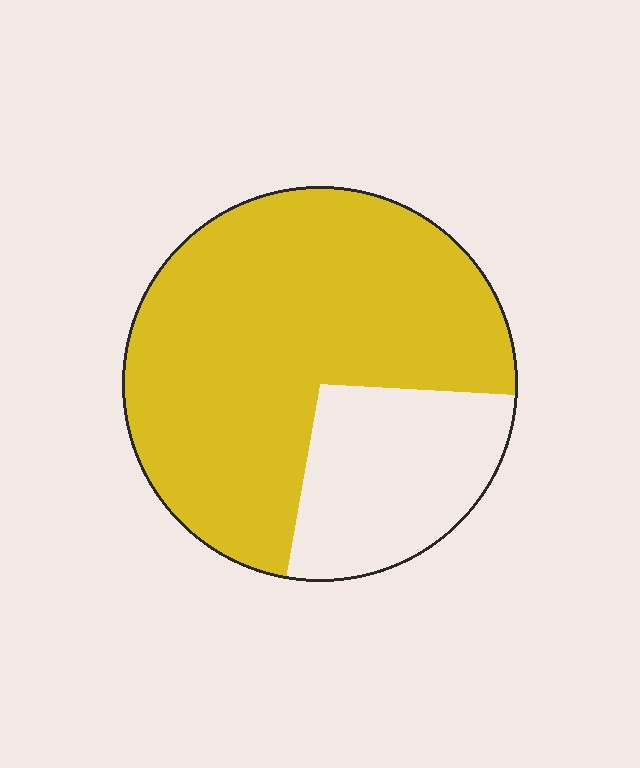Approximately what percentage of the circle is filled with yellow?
Approximately 75%.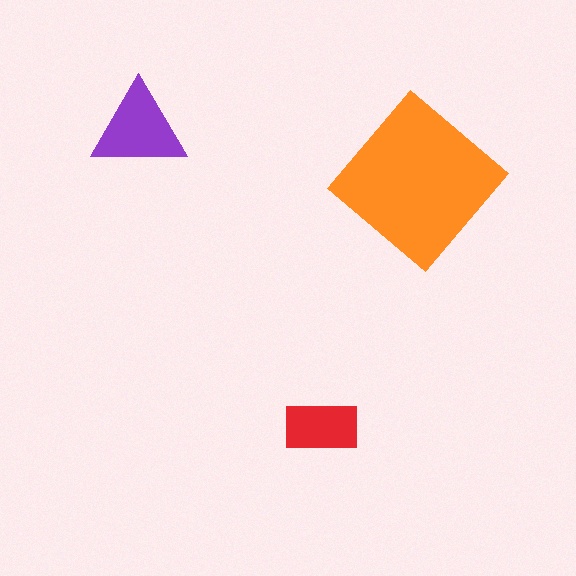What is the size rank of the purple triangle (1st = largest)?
2nd.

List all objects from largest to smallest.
The orange diamond, the purple triangle, the red rectangle.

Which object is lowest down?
The red rectangle is bottommost.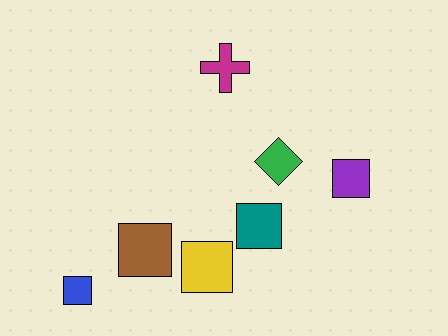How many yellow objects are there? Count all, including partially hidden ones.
There is 1 yellow object.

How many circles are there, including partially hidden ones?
There are no circles.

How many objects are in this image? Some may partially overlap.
There are 7 objects.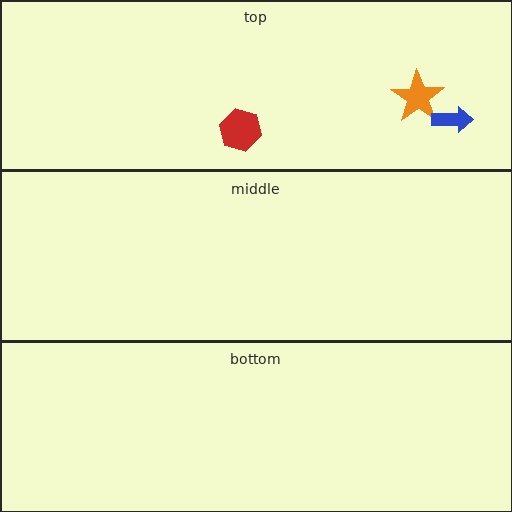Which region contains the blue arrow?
The top region.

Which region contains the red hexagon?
The top region.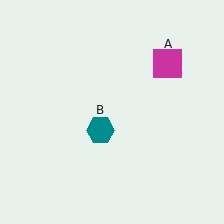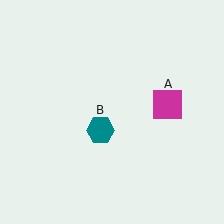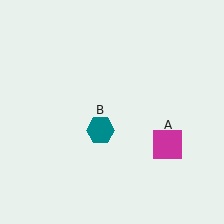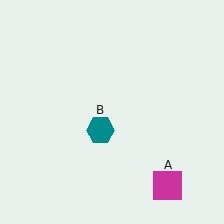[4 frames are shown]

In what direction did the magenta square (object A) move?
The magenta square (object A) moved down.